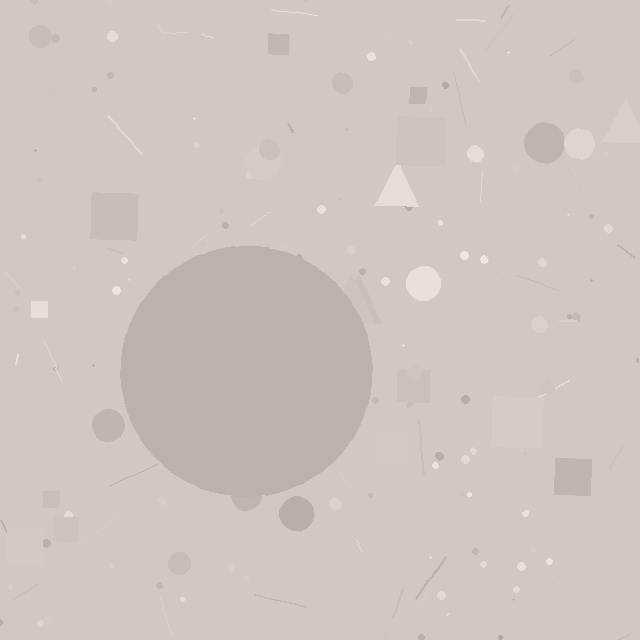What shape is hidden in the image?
A circle is hidden in the image.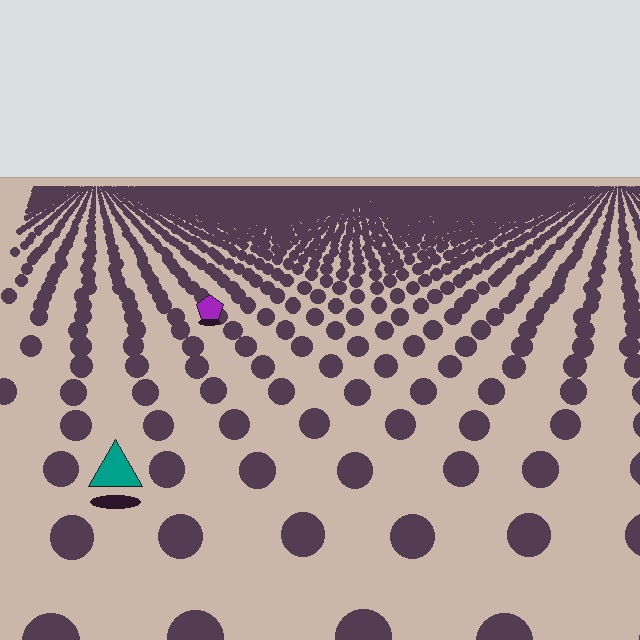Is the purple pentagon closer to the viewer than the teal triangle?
No. The teal triangle is closer — you can tell from the texture gradient: the ground texture is coarser near it.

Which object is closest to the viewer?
The teal triangle is closest. The texture marks near it are larger and more spread out.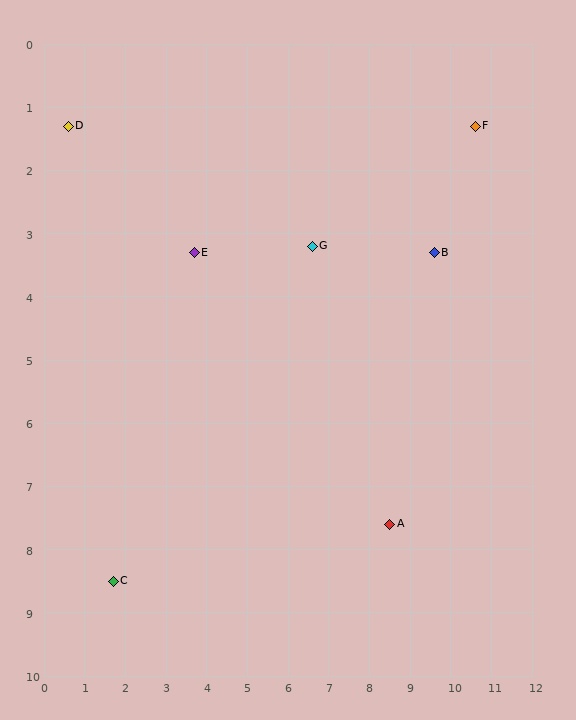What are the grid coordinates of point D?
Point D is at approximately (0.6, 1.3).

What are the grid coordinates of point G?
Point G is at approximately (6.6, 3.2).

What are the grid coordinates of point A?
Point A is at approximately (8.5, 7.6).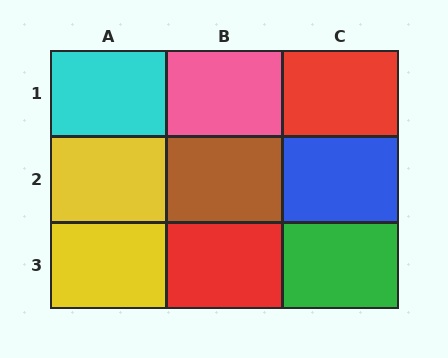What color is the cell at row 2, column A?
Yellow.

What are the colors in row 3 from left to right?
Yellow, red, green.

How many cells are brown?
1 cell is brown.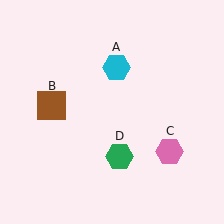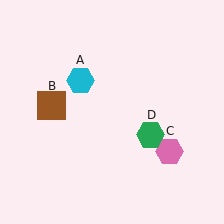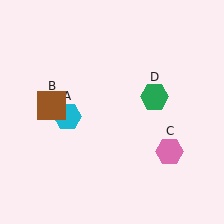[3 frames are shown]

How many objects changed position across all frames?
2 objects changed position: cyan hexagon (object A), green hexagon (object D).